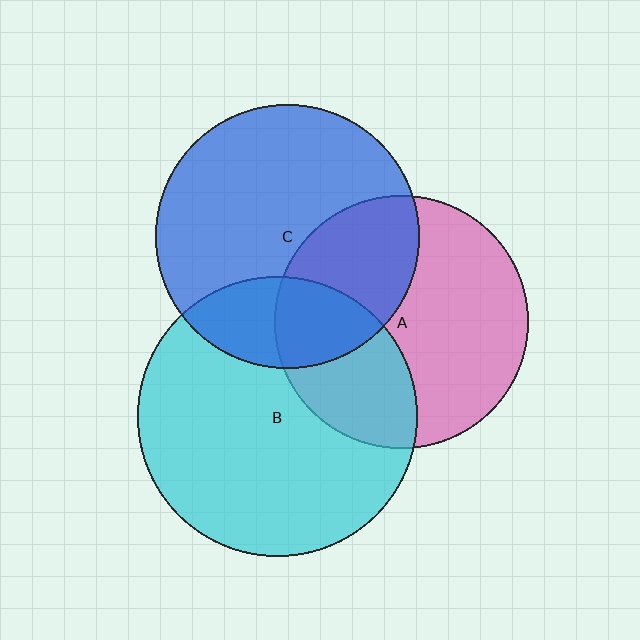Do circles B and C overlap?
Yes.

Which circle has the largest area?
Circle B (cyan).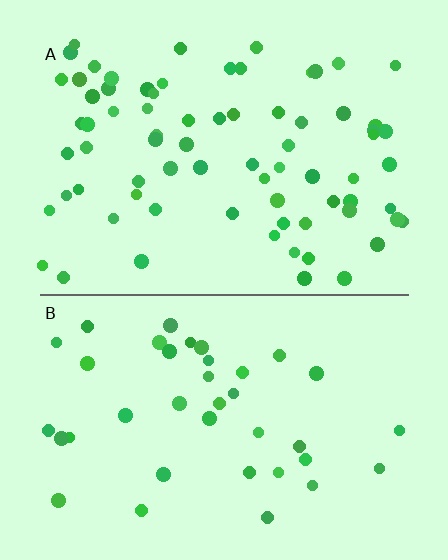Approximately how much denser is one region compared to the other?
Approximately 2.0× — region A over region B.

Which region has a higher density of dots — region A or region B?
A (the top).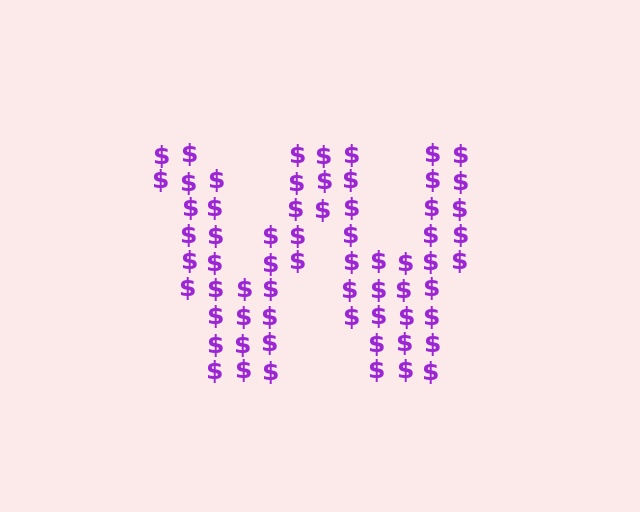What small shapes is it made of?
It is made of small dollar signs.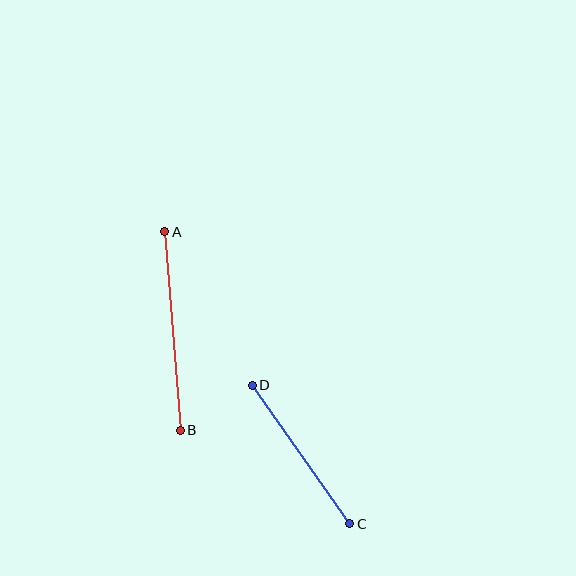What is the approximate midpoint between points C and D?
The midpoint is at approximately (301, 455) pixels.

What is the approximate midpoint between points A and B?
The midpoint is at approximately (172, 331) pixels.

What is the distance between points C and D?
The distance is approximately 169 pixels.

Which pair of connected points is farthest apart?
Points A and B are farthest apart.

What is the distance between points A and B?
The distance is approximately 199 pixels.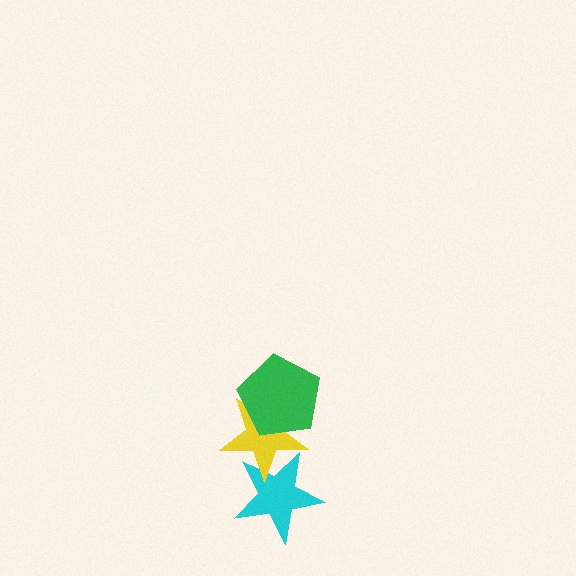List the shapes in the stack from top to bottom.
From top to bottom: the green pentagon, the yellow star, the cyan star.